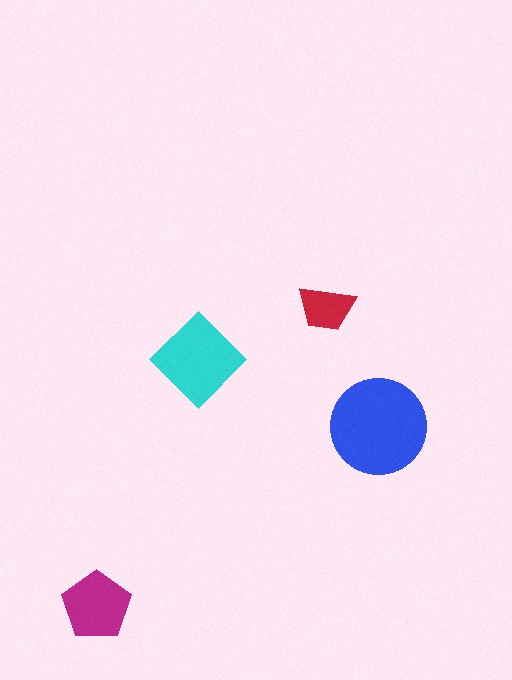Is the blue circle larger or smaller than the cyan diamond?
Larger.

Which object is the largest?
The blue circle.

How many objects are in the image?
There are 4 objects in the image.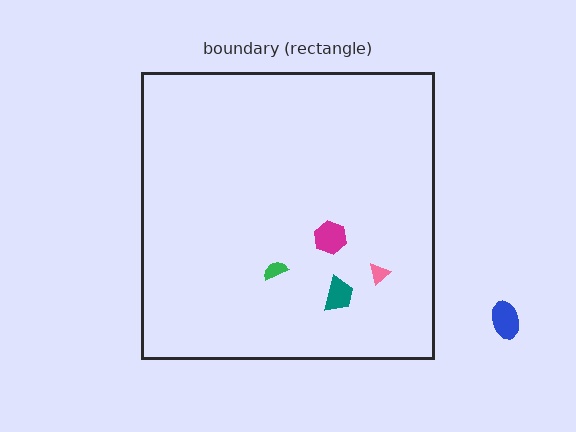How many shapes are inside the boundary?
4 inside, 1 outside.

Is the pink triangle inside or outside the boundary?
Inside.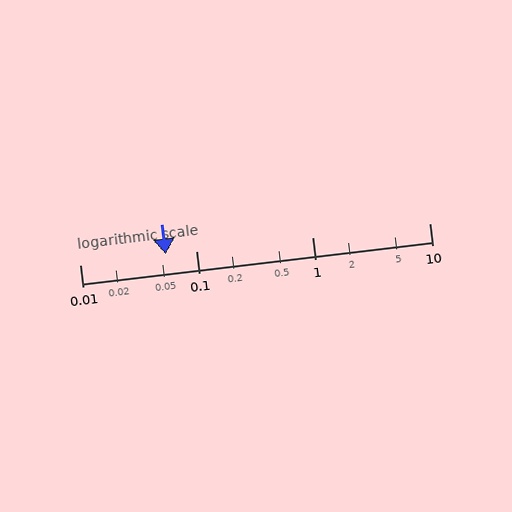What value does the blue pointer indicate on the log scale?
The pointer indicates approximately 0.055.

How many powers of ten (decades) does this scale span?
The scale spans 3 decades, from 0.01 to 10.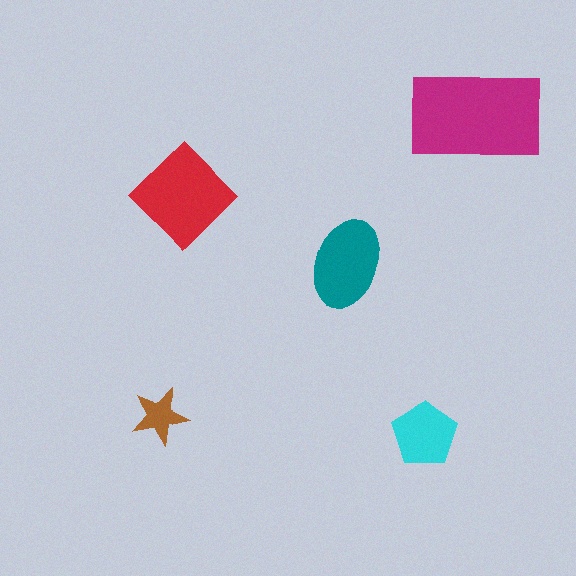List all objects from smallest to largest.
The brown star, the cyan pentagon, the teal ellipse, the red diamond, the magenta rectangle.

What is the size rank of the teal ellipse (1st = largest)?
3rd.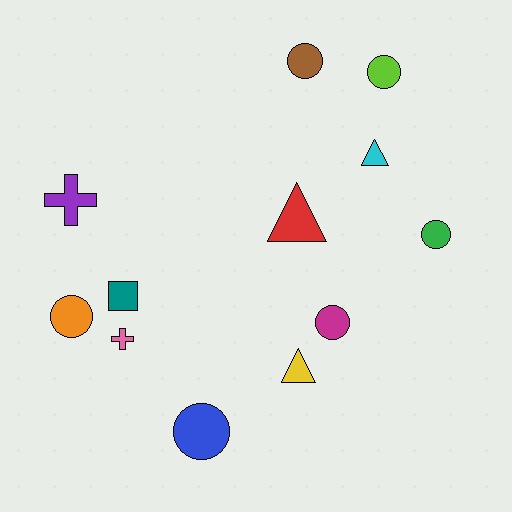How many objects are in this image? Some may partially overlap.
There are 12 objects.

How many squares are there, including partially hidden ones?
There is 1 square.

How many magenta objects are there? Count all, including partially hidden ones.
There is 1 magenta object.